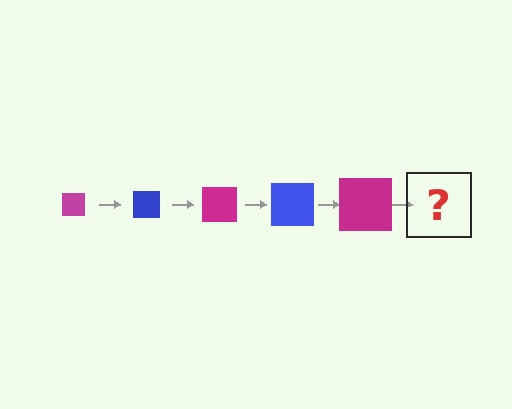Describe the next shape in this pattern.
It should be a blue square, larger than the previous one.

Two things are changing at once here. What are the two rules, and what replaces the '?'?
The two rules are that the square grows larger each step and the color cycles through magenta and blue. The '?' should be a blue square, larger than the previous one.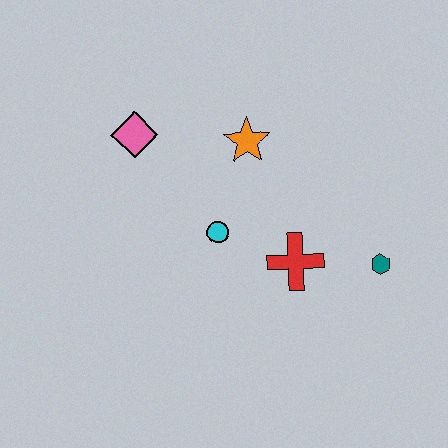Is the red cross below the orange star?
Yes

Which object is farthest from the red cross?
The pink diamond is farthest from the red cross.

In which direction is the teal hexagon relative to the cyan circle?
The teal hexagon is to the right of the cyan circle.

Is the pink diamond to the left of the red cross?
Yes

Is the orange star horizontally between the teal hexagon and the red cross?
No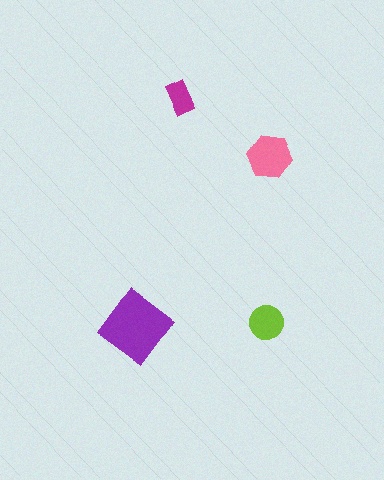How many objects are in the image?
There are 4 objects in the image.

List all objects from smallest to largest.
The magenta rectangle, the lime circle, the pink hexagon, the purple diamond.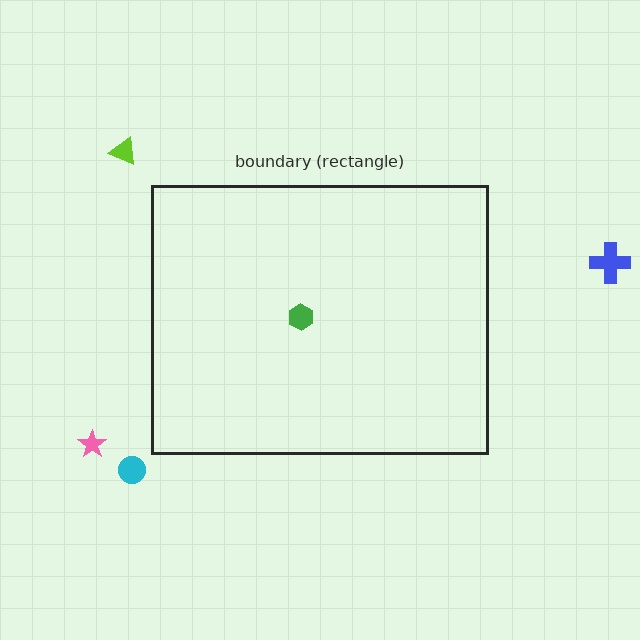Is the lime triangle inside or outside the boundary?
Outside.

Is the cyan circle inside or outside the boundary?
Outside.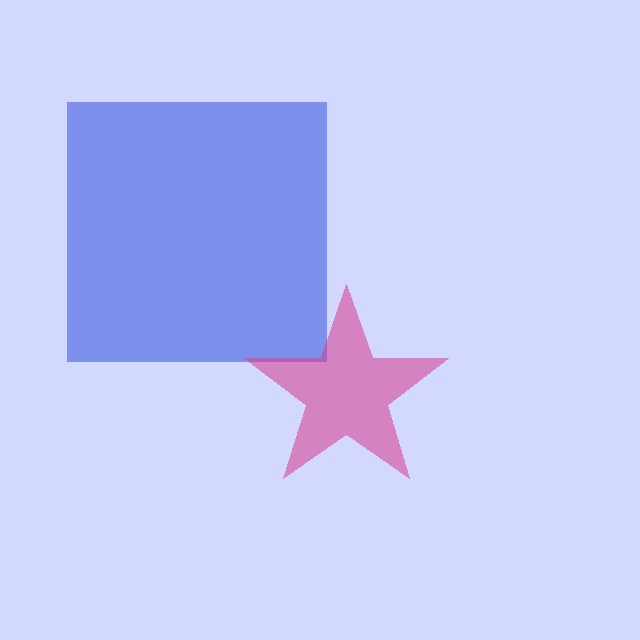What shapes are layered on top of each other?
The layered shapes are: a blue square, a magenta star.